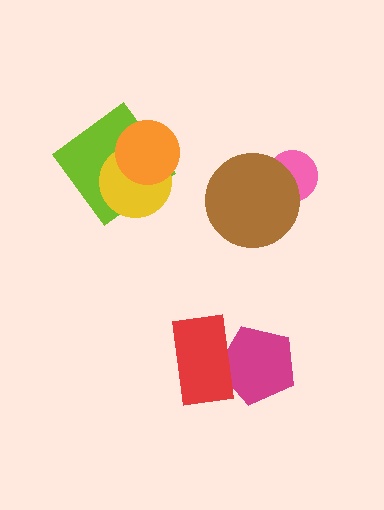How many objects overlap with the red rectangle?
1 object overlaps with the red rectangle.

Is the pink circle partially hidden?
Yes, it is partially covered by another shape.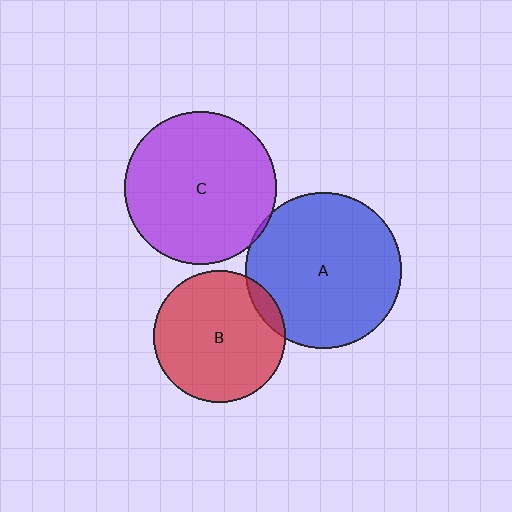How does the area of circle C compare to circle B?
Approximately 1.3 times.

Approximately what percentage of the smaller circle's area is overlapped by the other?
Approximately 10%.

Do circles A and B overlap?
Yes.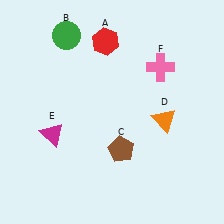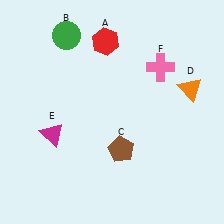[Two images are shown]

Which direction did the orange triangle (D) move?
The orange triangle (D) moved up.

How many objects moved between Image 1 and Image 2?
1 object moved between the two images.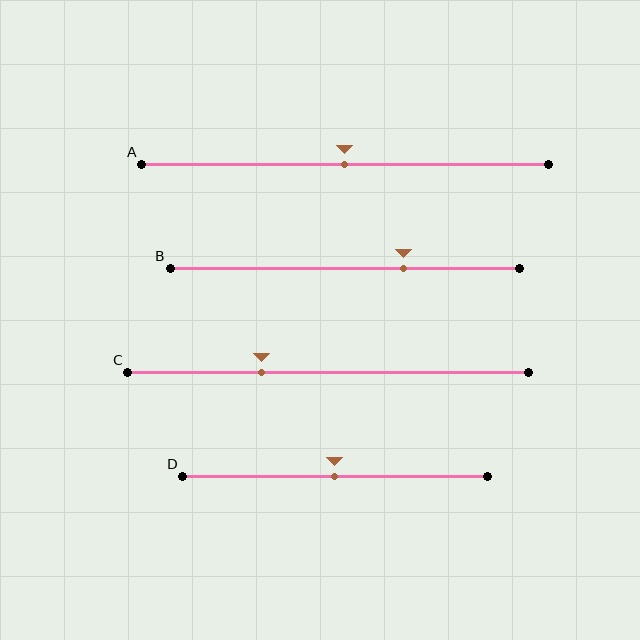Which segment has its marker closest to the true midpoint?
Segment A has its marker closest to the true midpoint.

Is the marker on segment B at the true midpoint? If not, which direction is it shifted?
No, the marker on segment B is shifted to the right by about 17% of the segment length.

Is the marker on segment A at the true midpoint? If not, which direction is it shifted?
Yes, the marker on segment A is at the true midpoint.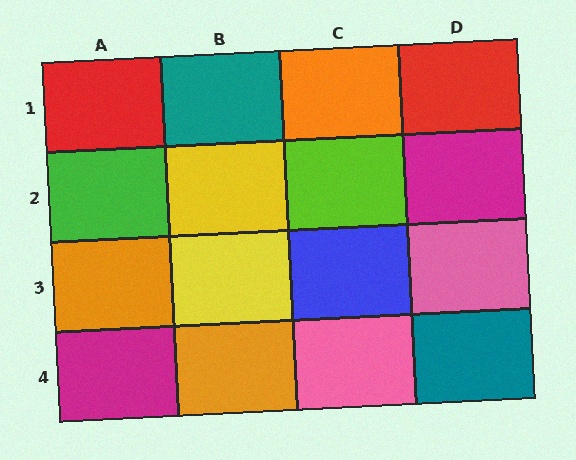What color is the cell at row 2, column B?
Yellow.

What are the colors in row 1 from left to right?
Red, teal, orange, red.